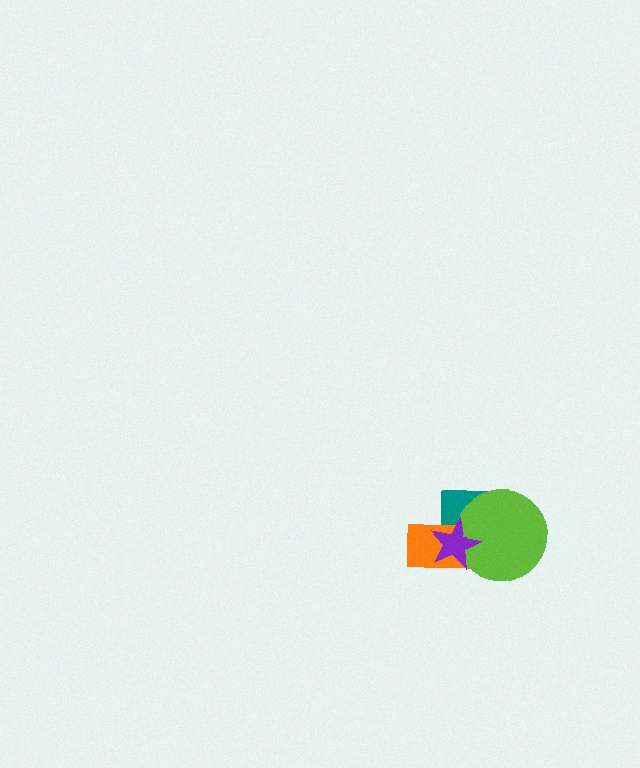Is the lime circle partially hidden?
Yes, it is partially covered by another shape.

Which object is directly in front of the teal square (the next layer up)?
The orange rectangle is directly in front of the teal square.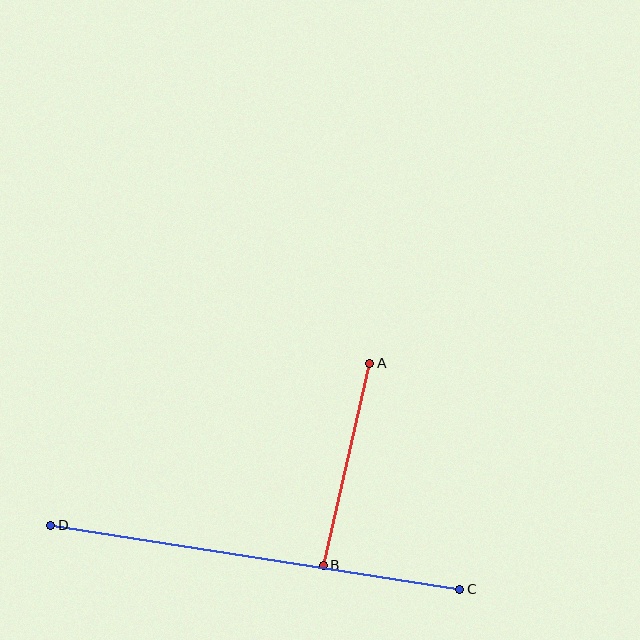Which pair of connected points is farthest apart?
Points C and D are farthest apart.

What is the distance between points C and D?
The distance is approximately 414 pixels.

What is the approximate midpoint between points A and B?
The midpoint is at approximately (346, 464) pixels.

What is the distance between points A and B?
The distance is approximately 207 pixels.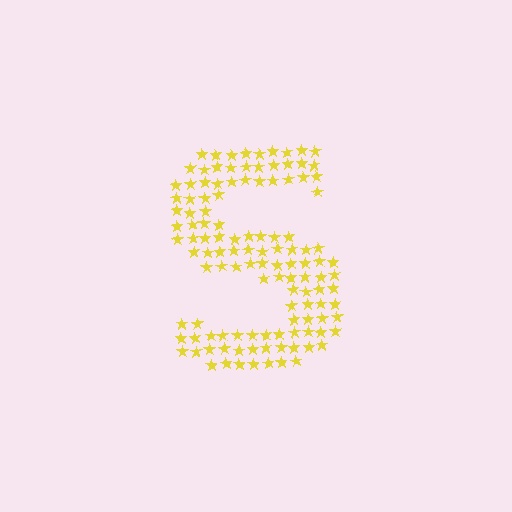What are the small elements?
The small elements are stars.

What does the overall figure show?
The overall figure shows the letter S.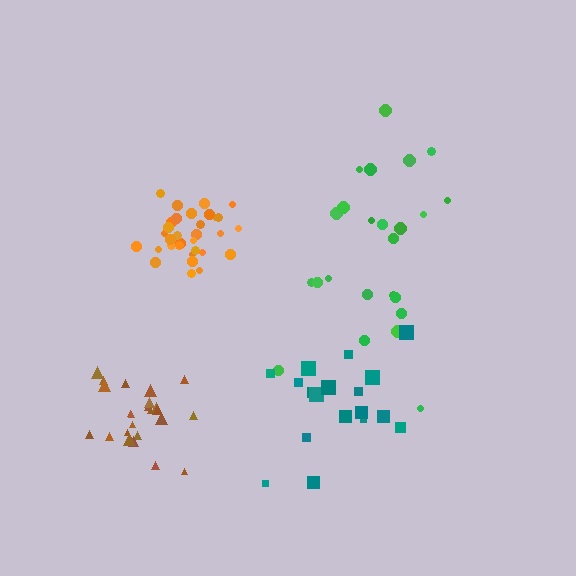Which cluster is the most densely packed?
Orange.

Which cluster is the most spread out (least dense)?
Green.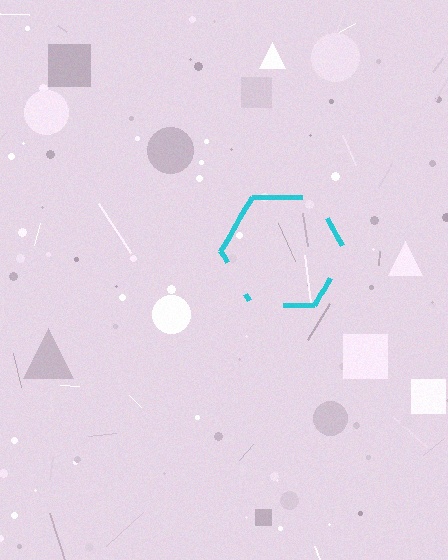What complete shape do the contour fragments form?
The contour fragments form a hexagon.